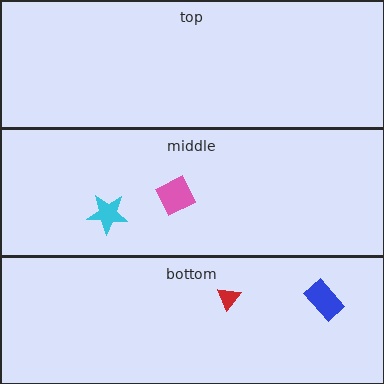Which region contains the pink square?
The middle region.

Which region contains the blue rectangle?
The bottom region.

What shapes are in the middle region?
The cyan star, the pink square.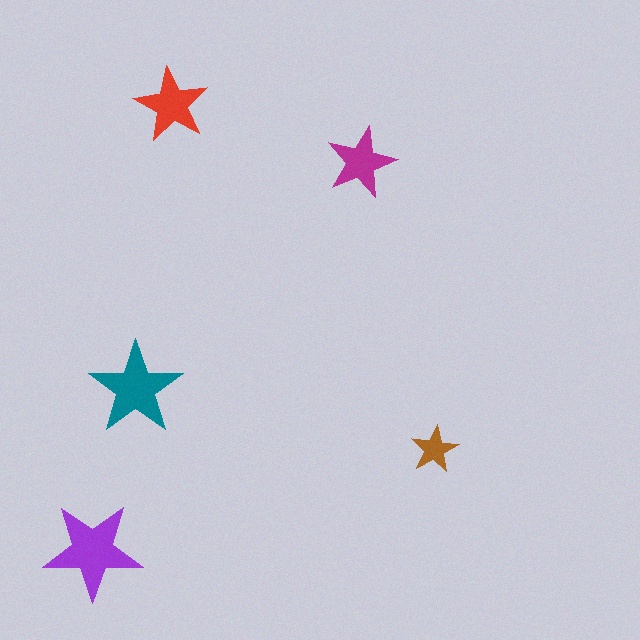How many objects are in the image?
There are 5 objects in the image.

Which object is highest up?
The red star is topmost.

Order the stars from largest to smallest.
the purple one, the teal one, the red one, the magenta one, the brown one.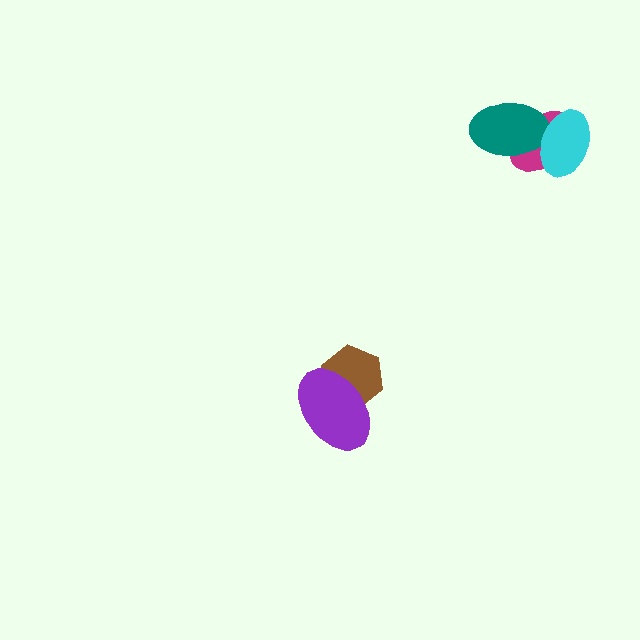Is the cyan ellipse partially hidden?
No, no other shape covers it.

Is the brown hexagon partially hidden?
Yes, it is partially covered by another shape.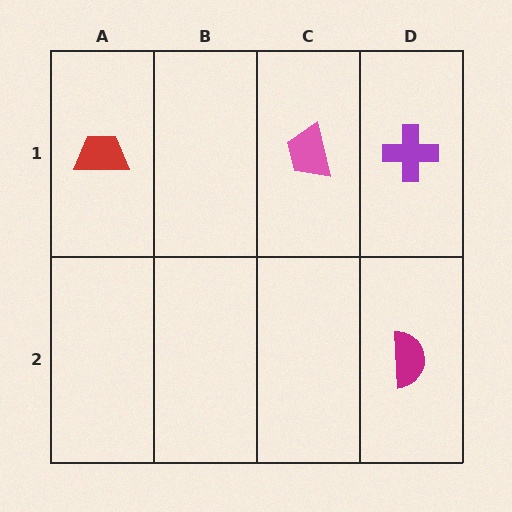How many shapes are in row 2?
1 shape.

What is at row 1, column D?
A purple cross.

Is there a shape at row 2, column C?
No, that cell is empty.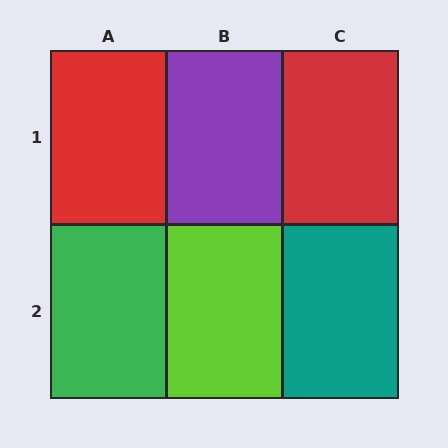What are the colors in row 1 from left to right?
Red, purple, red.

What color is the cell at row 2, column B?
Lime.